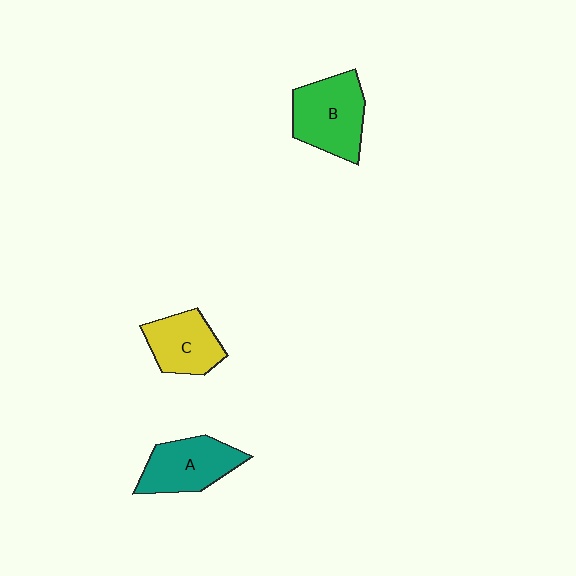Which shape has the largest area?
Shape B (green).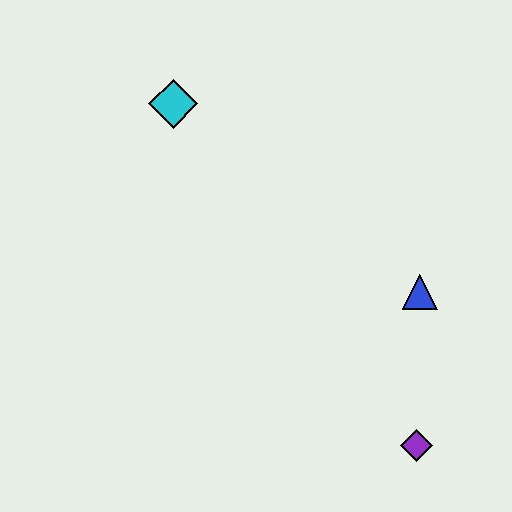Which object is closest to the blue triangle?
The purple diamond is closest to the blue triangle.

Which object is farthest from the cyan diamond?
The purple diamond is farthest from the cyan diamond.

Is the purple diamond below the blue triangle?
Yes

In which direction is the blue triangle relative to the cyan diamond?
The blue triangle is to the right of the cyan diamond.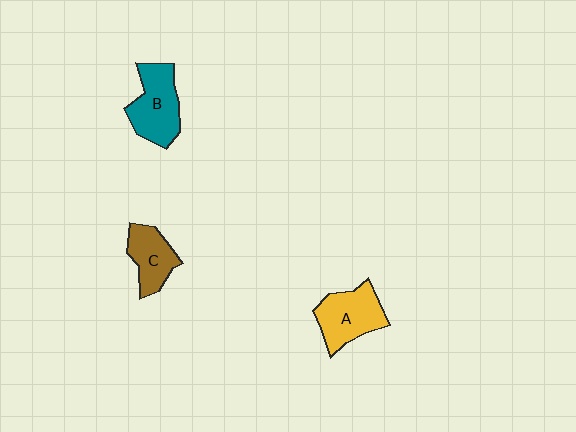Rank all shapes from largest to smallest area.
From largest to smallest: B (teal), A (yellow), C (brown).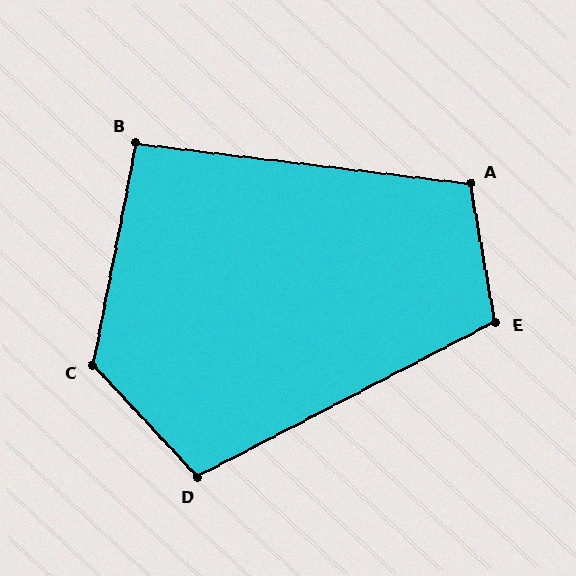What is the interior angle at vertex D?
Approximately 105 degrees (obtuse).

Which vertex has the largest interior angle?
C, at approximately 126 degrees.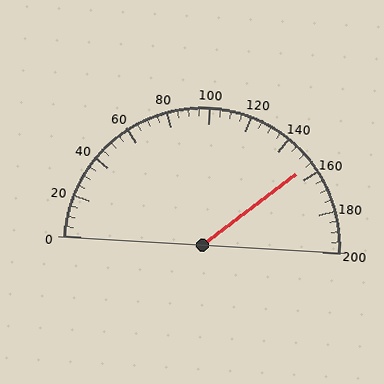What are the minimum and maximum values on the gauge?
The gauge ranges from 0 to 200.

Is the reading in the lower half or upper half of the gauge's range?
The reading is in the upper half of the range (0 to 200).